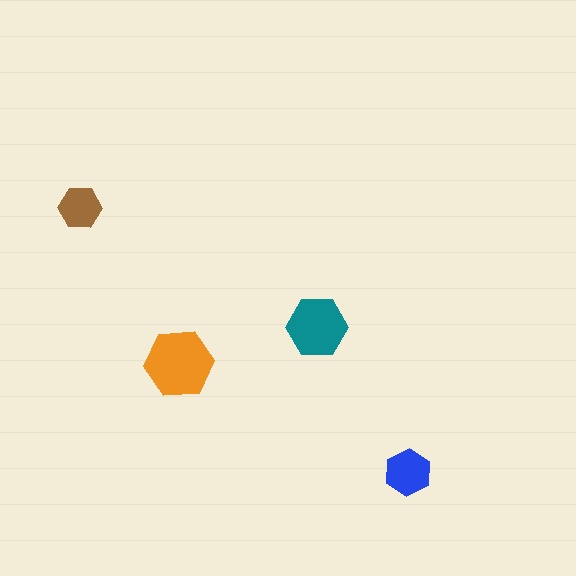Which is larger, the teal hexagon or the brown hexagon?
The teal one.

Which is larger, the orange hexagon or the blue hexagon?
The orange one.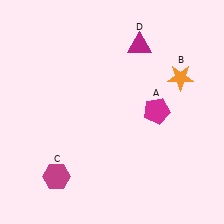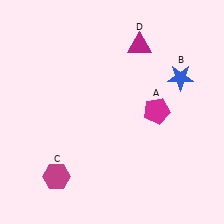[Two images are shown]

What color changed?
The star (B) changed from orange in Image 1 to blue in Image 2.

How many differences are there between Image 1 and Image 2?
There is 1 difference between the two images.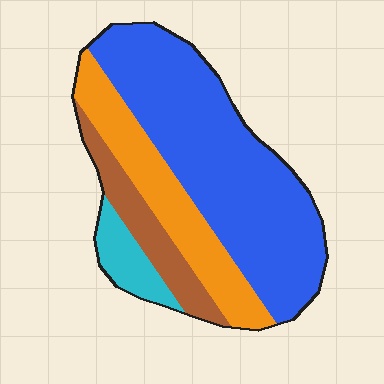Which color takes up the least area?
Cyan, at roughly 10%.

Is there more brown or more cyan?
Brown.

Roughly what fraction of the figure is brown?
Brown covers around 15% of the figure.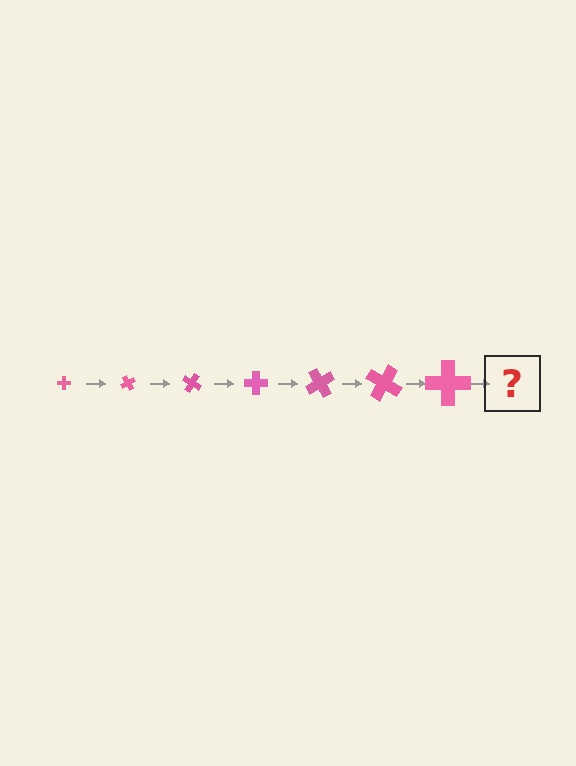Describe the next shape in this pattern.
It should be a cross, larger than the previous one and rotated 420 degrees from the start.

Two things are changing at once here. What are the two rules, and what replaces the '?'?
The two rules are that the cross grows larger each step and it rotates 60 degrees each step. The '?' should be a cross, larger than the previous one and rotated 420 degrees from the start.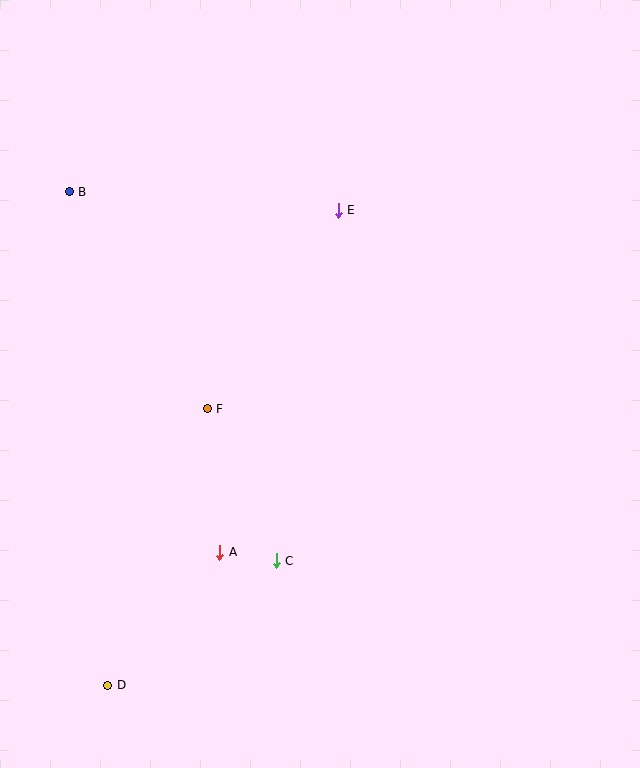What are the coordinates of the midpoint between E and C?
The midpoint between E and C is at (307, 385).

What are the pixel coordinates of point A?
Point A is at (220, 552).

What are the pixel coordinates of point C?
Point C is at (276, 561).